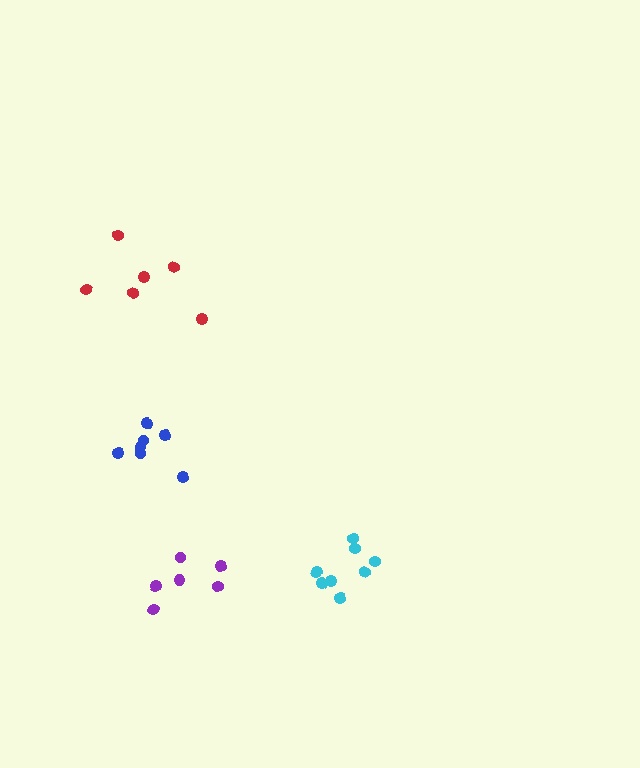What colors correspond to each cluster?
The clusters are colored: red, cyan, purple, blue.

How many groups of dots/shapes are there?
There are 4 groups.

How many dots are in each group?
Group 1: 6 dots, Group 2: 8 dots, Group 3: 6 dots, Group 4: 7 dots (27 total).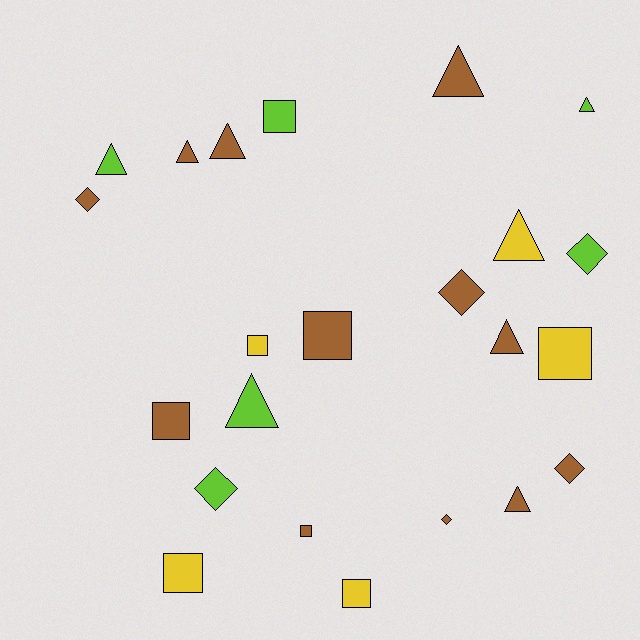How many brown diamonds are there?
There are 4 brown diamonds.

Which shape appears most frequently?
Triangle, with 9 objects.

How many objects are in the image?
There are 23 objects.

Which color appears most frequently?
Brown, with 12 objects.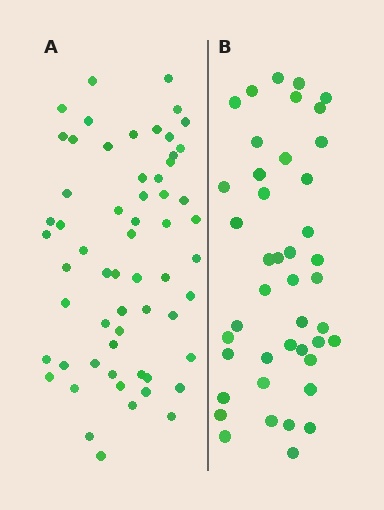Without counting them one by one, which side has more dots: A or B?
Region A (the left region) has more dots.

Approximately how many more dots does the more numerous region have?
Region A has approximately 15 more dots than region B.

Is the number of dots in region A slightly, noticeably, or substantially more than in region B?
Region A has noticeably more, but not dramatically so. The ratio is roughly 1.4 to 1.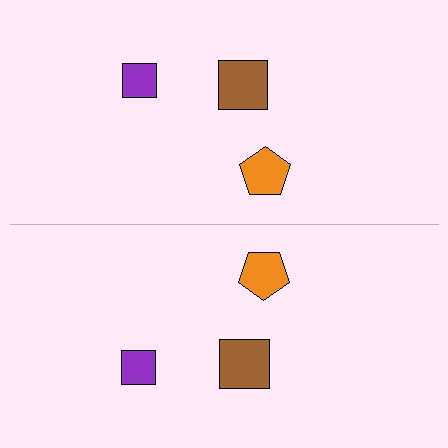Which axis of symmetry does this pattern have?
The pattern has a horizontal axis of symmetry running through the center of the image.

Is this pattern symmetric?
Yes, this pattern has bilateral (reflection) symmetry.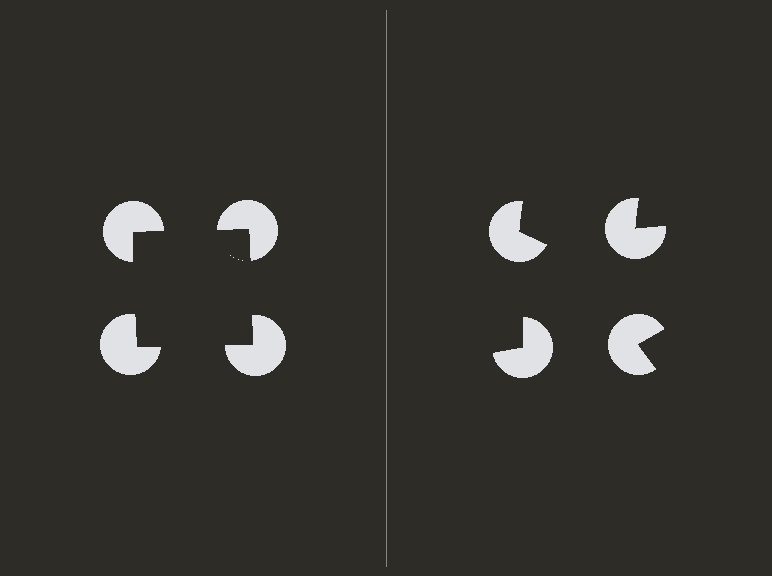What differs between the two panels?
The pac-man discs are positioned identically on both sides; only the wedge orientations differ. On the left they align to a square; on the right they are misaligned.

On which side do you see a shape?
An illusory square appears on the left side. On the right side the wedge cuts are rotated, so no coherent shape forms.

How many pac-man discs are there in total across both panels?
8 — 4 on each side.